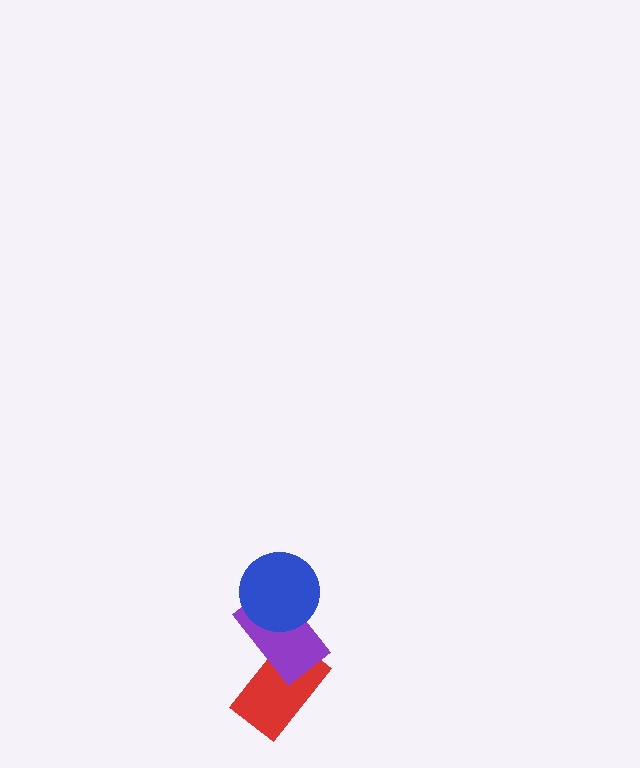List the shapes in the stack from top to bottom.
From top to bottom: the blue circle, the purple rectangle, the red rectangle.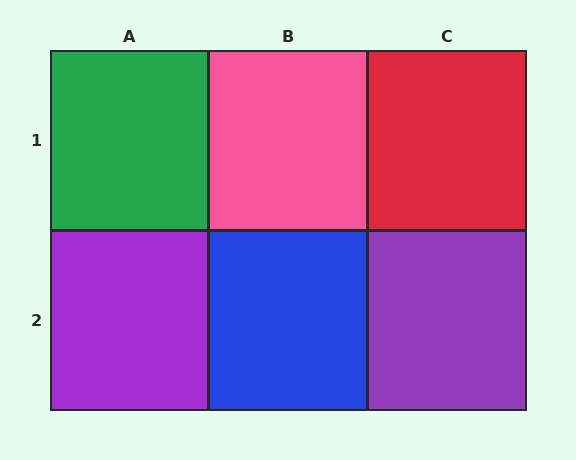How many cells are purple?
2 cells are purple.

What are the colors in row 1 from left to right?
Green, pink, red.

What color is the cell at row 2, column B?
Blue.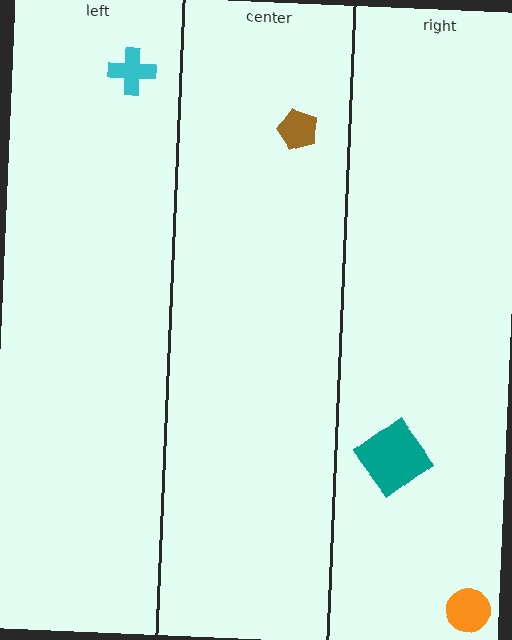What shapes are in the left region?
The cyan cross.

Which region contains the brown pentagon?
The center region.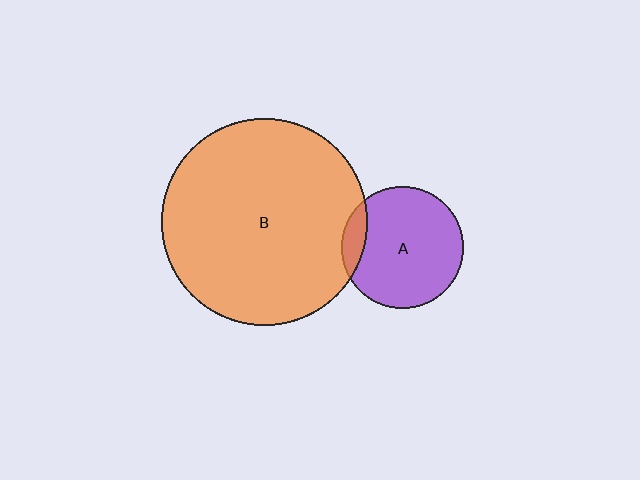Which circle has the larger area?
Circle B (orange).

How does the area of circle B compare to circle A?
Approximately 2.9 times.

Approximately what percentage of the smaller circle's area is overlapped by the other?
Approximately 10%.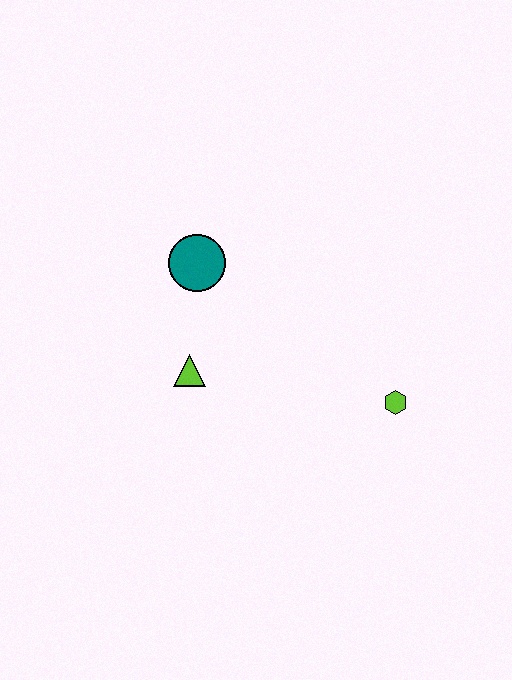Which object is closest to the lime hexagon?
The lime triangle is closest to the lime hexagon.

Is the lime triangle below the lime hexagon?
No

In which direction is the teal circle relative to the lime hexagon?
The teal circle is to the left of the lime hexagon.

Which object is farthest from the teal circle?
The lime hexagon is farthest from the teal circle.